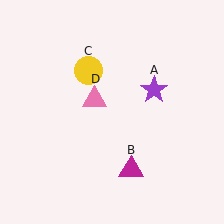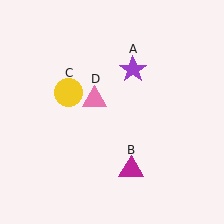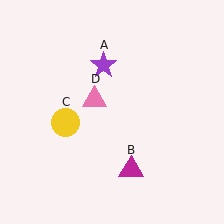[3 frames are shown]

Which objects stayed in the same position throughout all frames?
Magenta triangle (object B) and pink triangle (object D) remained stationary.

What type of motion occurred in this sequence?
The purple star (object A), yellow circle (object C) rotated counterclockwise around the center of the scene.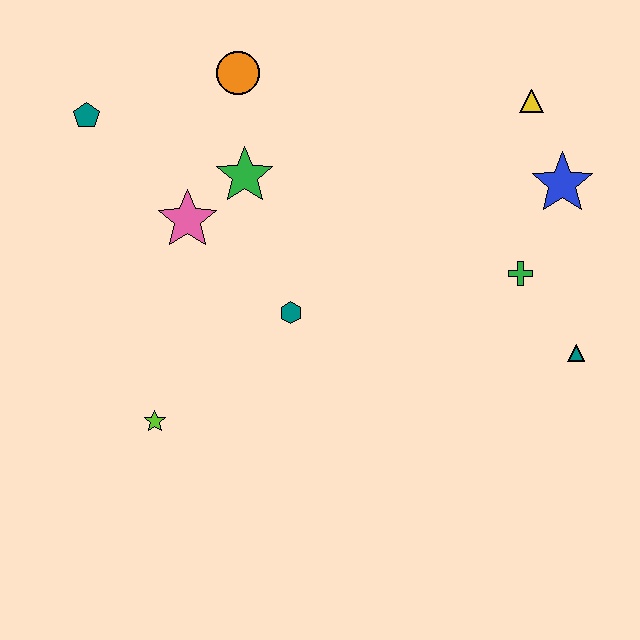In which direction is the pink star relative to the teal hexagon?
The pink star is to the left of the teal hexagon.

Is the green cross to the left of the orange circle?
No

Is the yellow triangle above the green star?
Yes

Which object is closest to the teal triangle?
The green cross is closest to the teal triangle.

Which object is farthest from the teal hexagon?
The yellow triangle is farthest from the teal hexagon.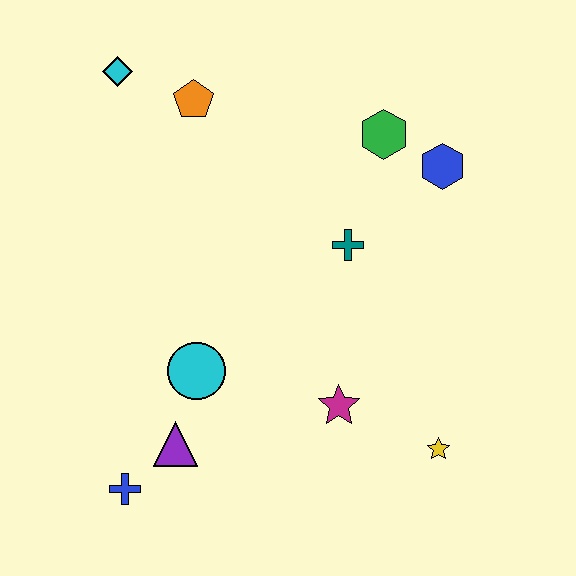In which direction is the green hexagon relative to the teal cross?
The green hexagon is above the teal cross.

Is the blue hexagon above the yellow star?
Yes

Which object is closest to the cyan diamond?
The orange pentagon is closest to the cyan diamond.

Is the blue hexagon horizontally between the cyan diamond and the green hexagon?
No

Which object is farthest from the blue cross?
The blue hexagon is farthest from the blue cross.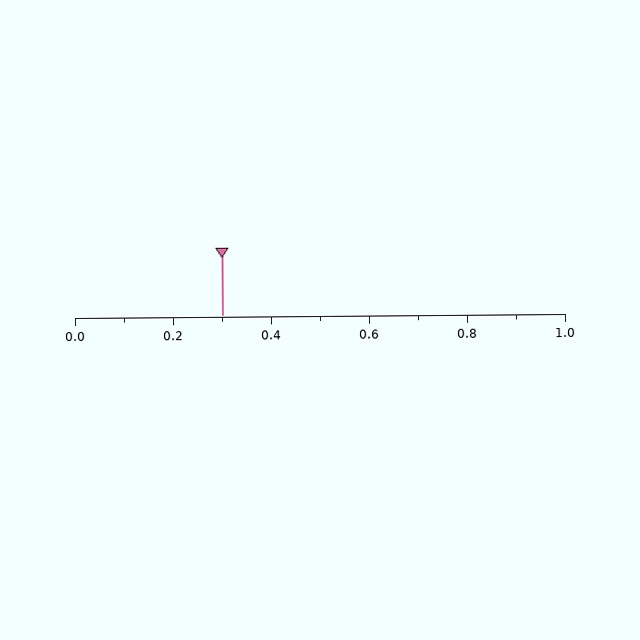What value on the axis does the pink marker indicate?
The marker indicates approximately 0.3.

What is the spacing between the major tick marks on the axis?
The major ticks are spaced 0.2 apart.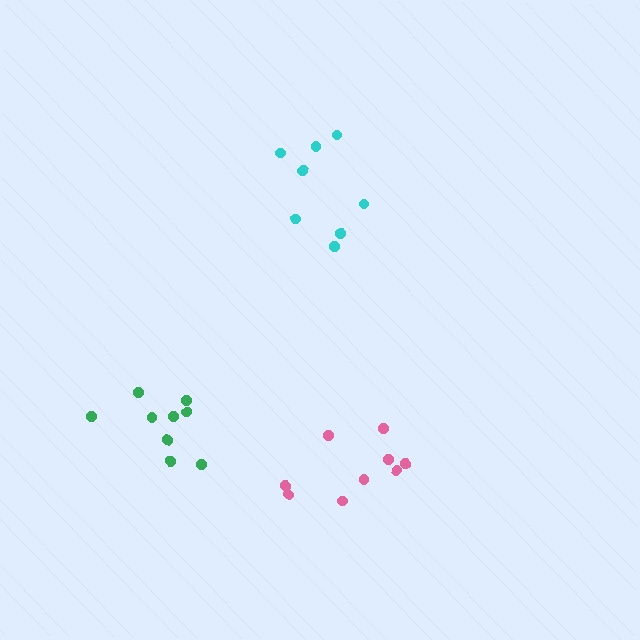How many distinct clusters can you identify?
There are 3 distinct clusters.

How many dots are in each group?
Group 1: 8 dots, Group 2: 9 dots, Group 3: 9 dots (26 total).